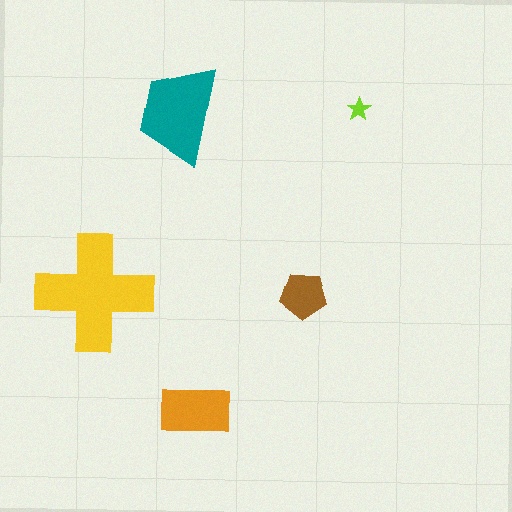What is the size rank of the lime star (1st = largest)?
5th.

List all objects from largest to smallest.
The yellow cross, the teal trapezoid, the orange rectangle, the brown pentagon, the lime star.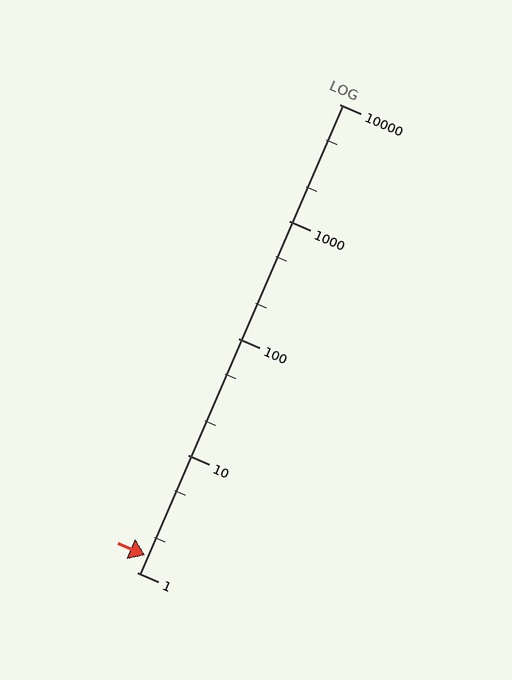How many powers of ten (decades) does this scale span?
The scale spans 4 decades, from 1 to 10000.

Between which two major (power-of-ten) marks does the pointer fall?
The pointer is between 1 and 10.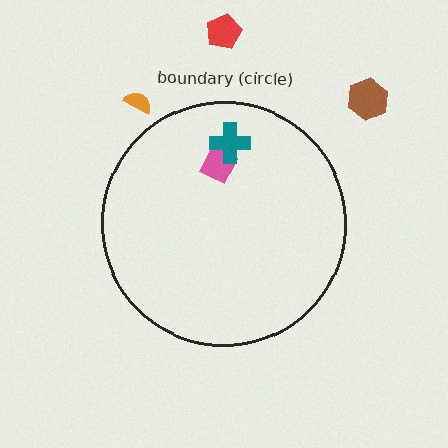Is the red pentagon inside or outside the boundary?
Outside.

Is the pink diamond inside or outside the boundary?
Inside.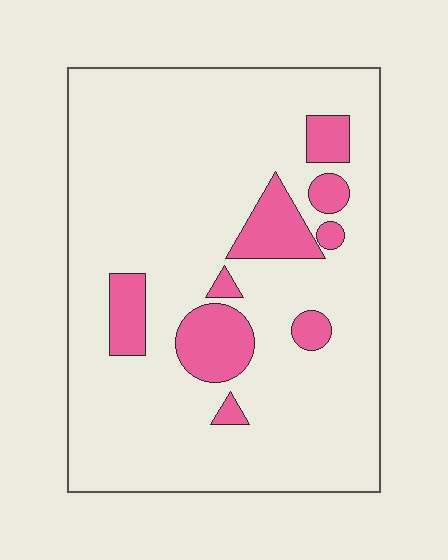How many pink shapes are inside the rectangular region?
9.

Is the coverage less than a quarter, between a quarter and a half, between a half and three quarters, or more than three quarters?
Less than a quarter.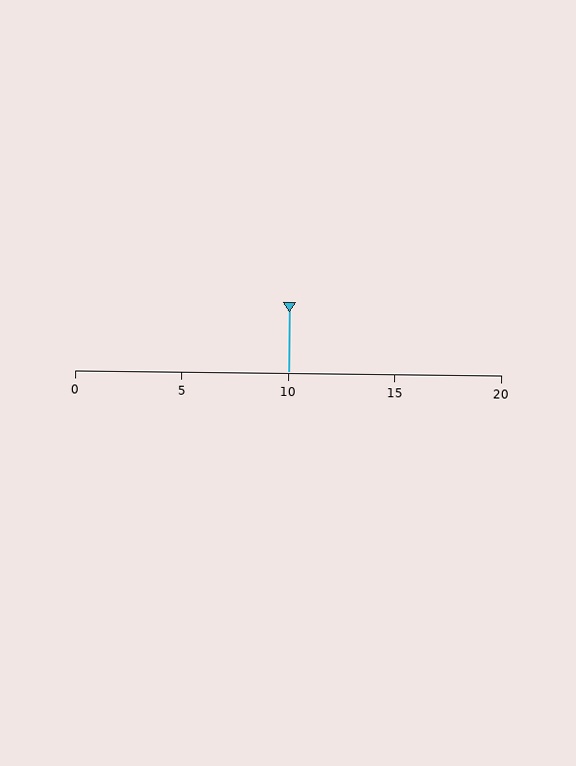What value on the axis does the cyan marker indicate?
The marker indicates approximately 10.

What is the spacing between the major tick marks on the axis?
The major ticks are spaced 5 apart.